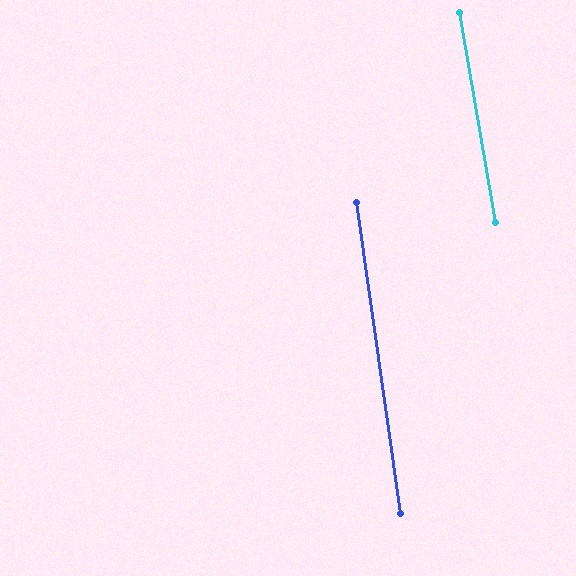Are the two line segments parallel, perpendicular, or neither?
Parallel — their directions differ by only 1.7°.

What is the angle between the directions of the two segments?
Approximately 2 degrees.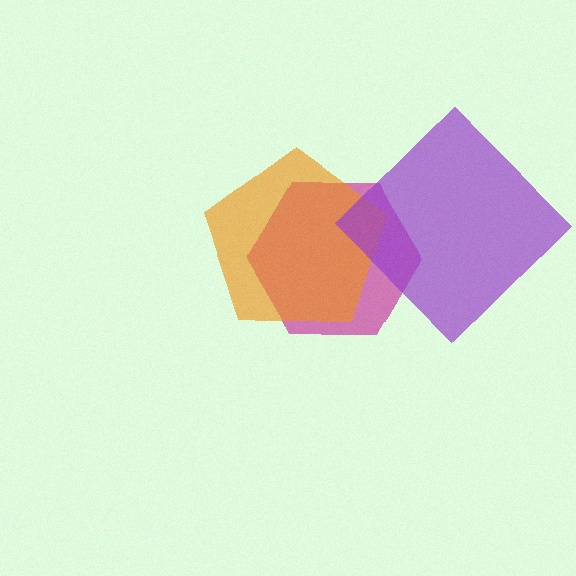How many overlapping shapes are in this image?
There are 3 overlapping shapes in the image.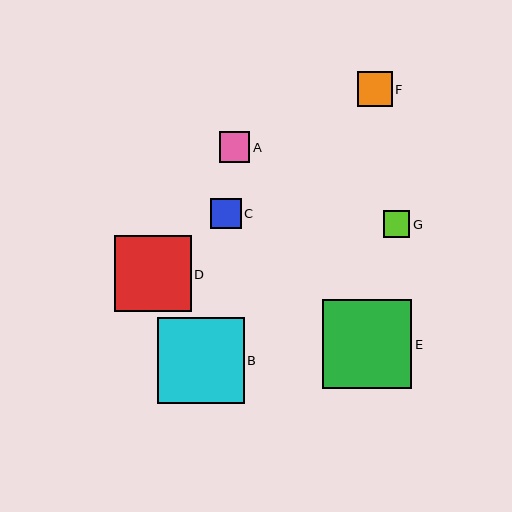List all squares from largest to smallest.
From largest to smallest: E, B, D, F, A, C, G.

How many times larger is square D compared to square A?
Square D is approximately 2.5 times the size of square A.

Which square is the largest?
Square E is the largest with a size of approximately 89 pixels.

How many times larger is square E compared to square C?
Square E is approximately 2.9 times the size of square C.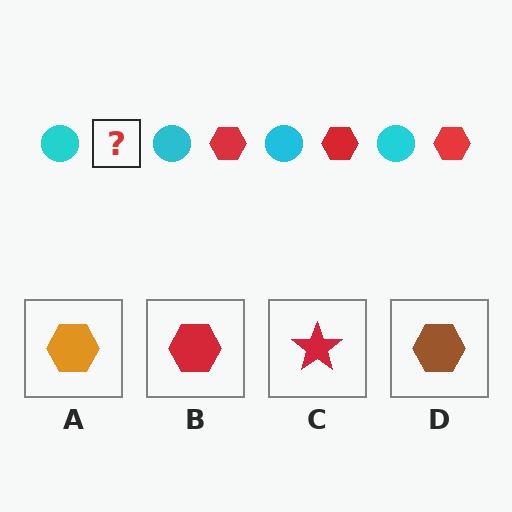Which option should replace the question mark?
Option B.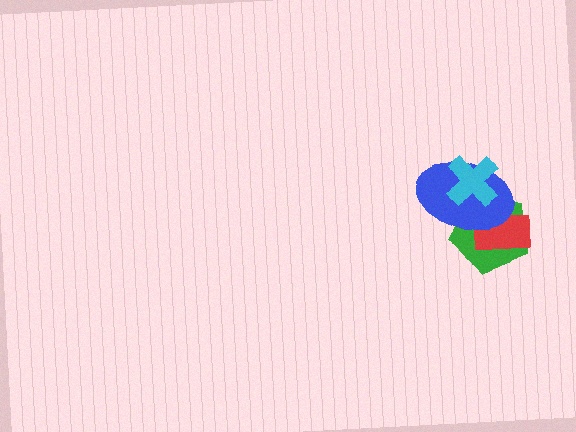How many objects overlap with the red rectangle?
2 objects overlap with the red rectangle.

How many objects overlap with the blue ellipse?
3 objects overlap with the blue ellipse.